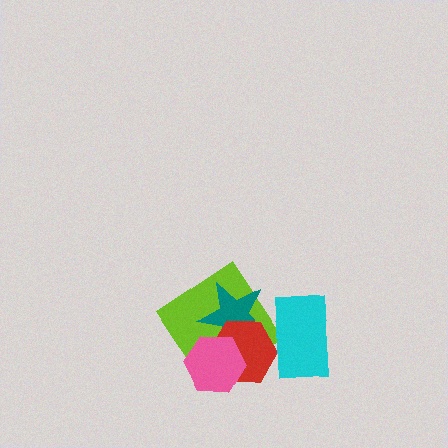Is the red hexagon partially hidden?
Yes, it is partially covered by another shape.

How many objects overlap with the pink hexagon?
3 objects overlap with the pink hexagon.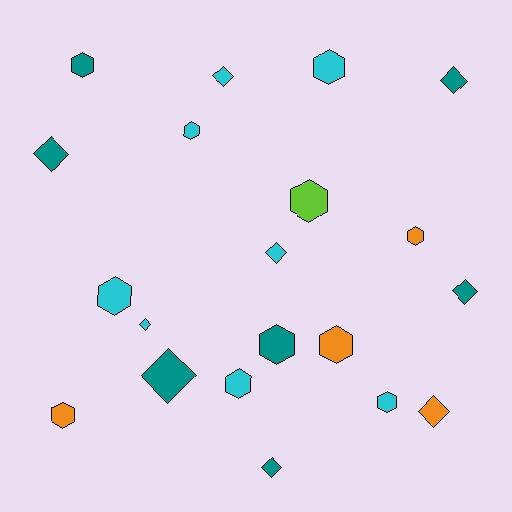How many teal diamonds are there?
There are 5 teal diamonds.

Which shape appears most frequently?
Hexagon, with 11 objects.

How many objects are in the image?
There are 20 objects.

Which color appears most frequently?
Cyan, with 8 objects.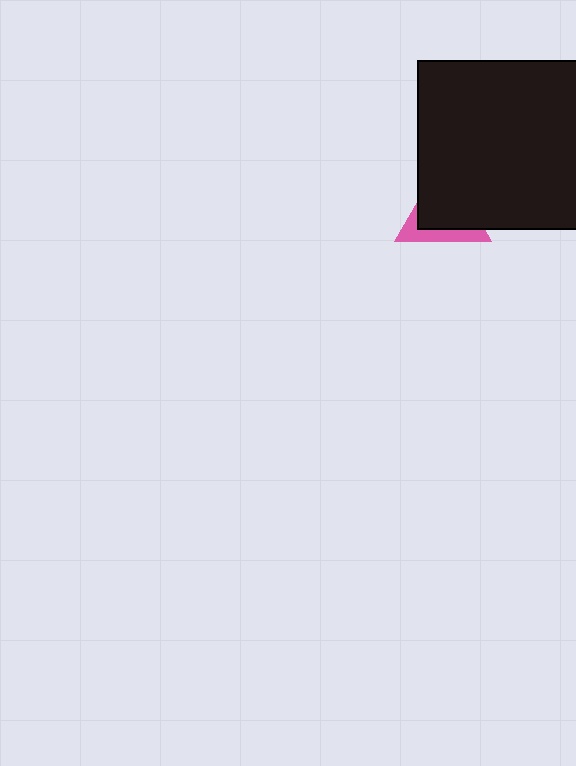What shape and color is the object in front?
The object in front is a black rectangle.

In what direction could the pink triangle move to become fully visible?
The pink triangle could move toward the lower-left. That would shift it out from behind the black rectangle entirely.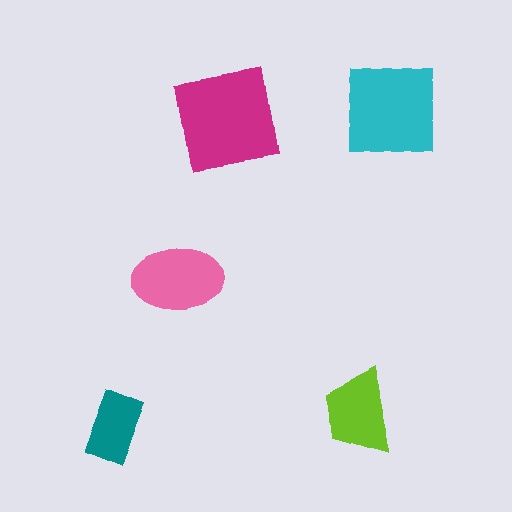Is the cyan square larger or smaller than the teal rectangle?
Larger.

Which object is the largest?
The magenta square.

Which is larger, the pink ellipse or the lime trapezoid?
The pink ellipse.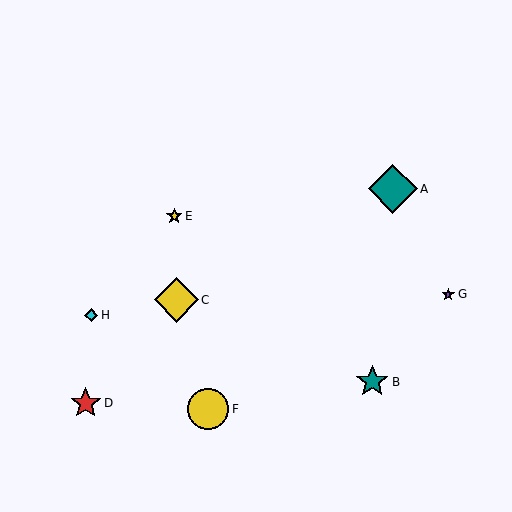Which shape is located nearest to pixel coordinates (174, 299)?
The yellow diamond (labeled C) at (176, 300) is nearest to that location.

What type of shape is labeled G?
Shape G is a purple star.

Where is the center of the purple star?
The center of the purple star is at (448, 294).